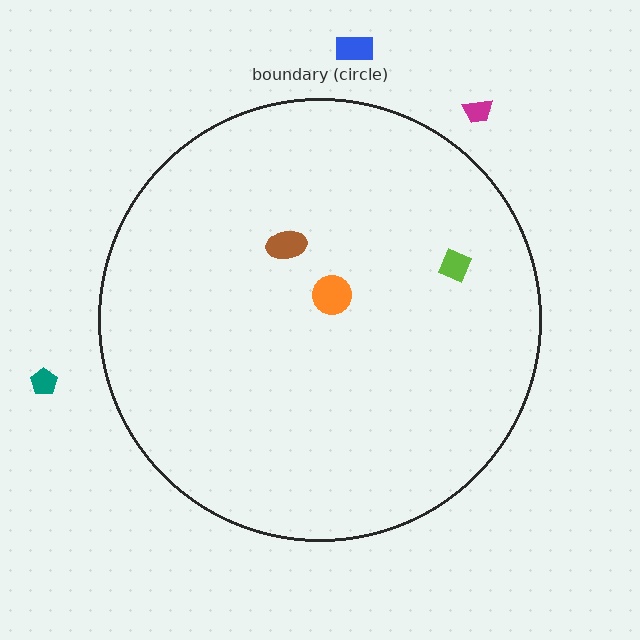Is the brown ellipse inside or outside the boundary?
Inside.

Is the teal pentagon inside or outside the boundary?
Outside.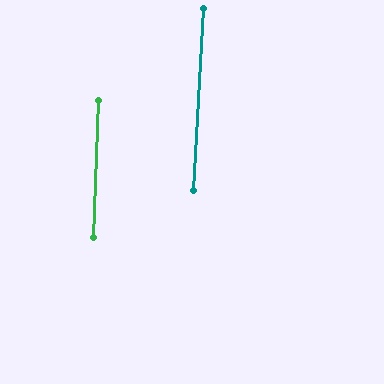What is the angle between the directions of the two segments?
Approximately 1 degree.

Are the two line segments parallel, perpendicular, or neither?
Parallel — their directions differ by only 1.2°.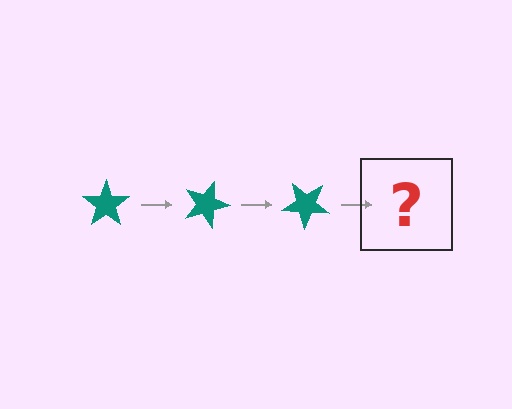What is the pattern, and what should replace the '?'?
The pattern is that the star rotates 20 degrees each step. The '?' should be a teal star rotated 60 degrees.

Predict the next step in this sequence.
The next step is a teal star rotated 60 degrees.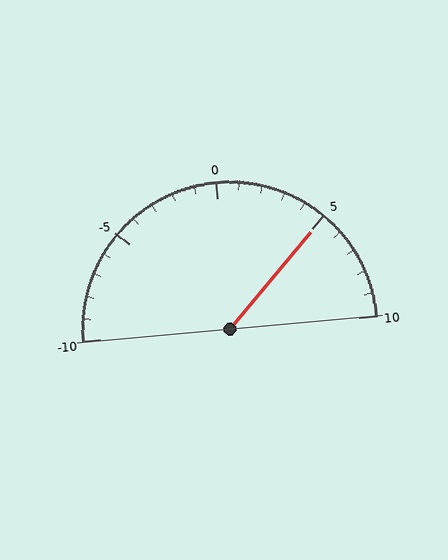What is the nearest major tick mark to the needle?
The nearest major tick mark is 5.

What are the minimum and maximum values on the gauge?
The gauge ranges from -10 to 10.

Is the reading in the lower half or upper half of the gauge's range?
The reading is in the upper half of the range (-10 to 10).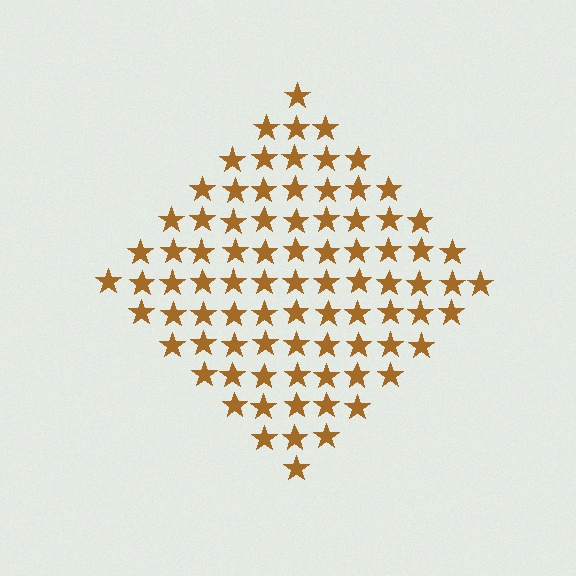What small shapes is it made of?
It is made of small stars.